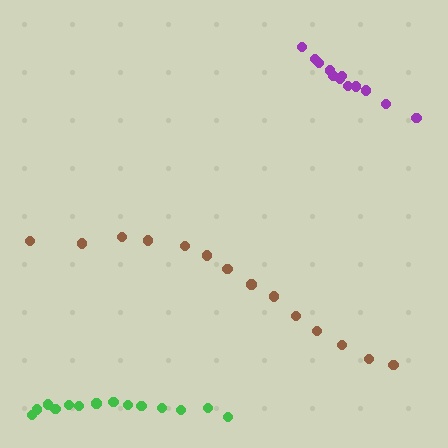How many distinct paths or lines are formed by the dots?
There are 3 distinct paths.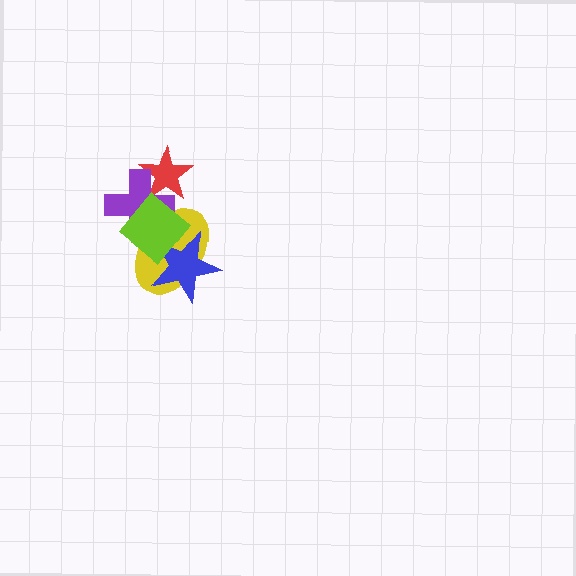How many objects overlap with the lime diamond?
3 objects overlap with the lime diamond.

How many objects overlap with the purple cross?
3 objects overlap with the purple cross.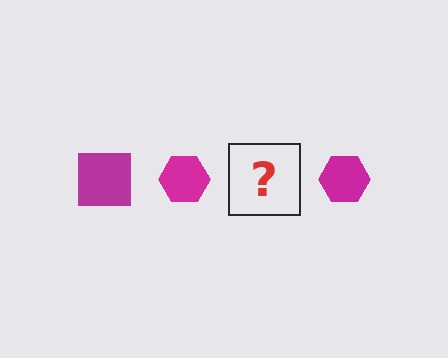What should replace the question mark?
The question mark should be replaced with a magenta square.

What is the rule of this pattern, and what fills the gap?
The rule is that the pattern cycles through square, hexagon shapes in magenta. The gap should be filled with a magenta square.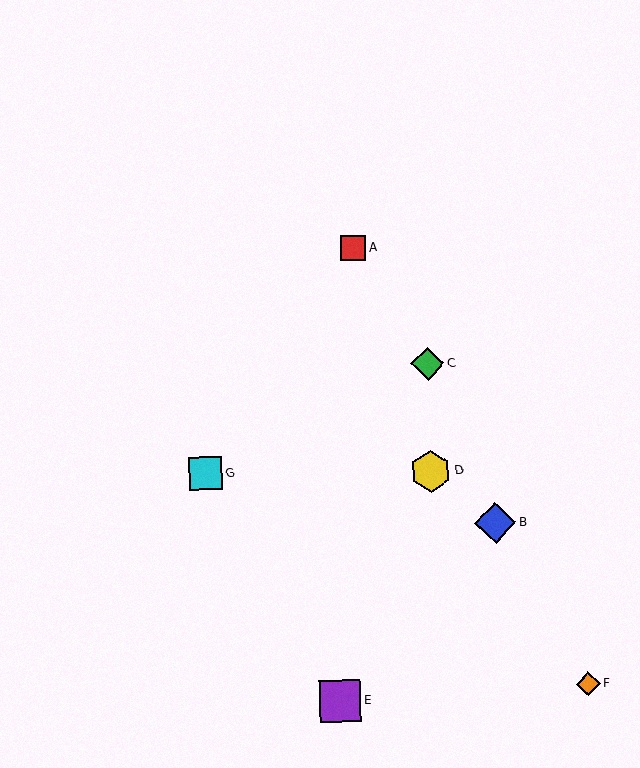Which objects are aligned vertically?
Objects C, D are aligned vertically.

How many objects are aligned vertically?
2 objects (C, D) are aligned vertically.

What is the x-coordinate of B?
Object B is at x≈495.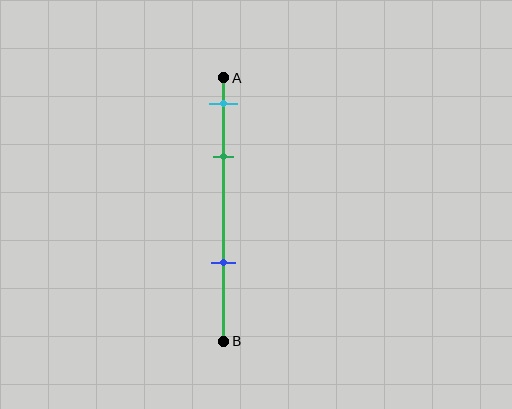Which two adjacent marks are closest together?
The cyan and green marks are the closest adjacent pair.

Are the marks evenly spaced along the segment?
No, the marks are not evenly spaced.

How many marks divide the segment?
There are 3 marks dividing the segment.